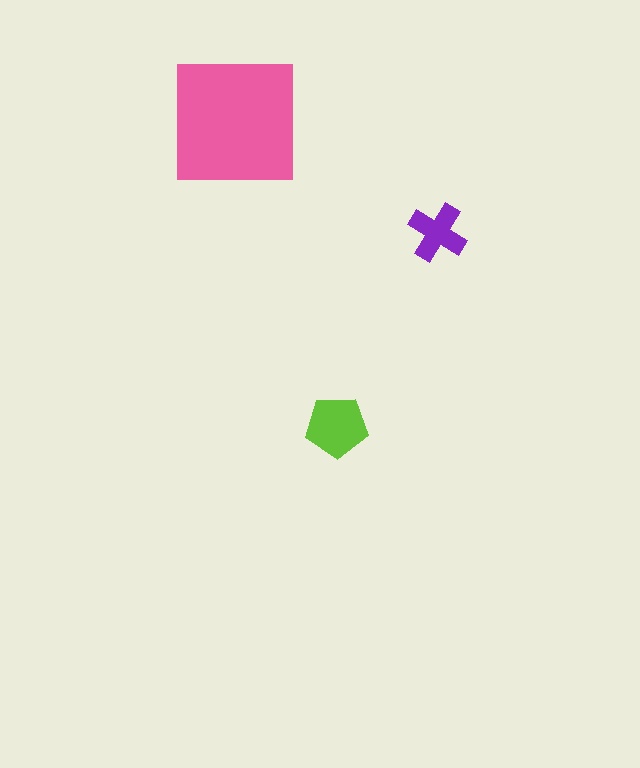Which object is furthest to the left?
The pink square is leftmost.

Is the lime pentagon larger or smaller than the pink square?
Smaller.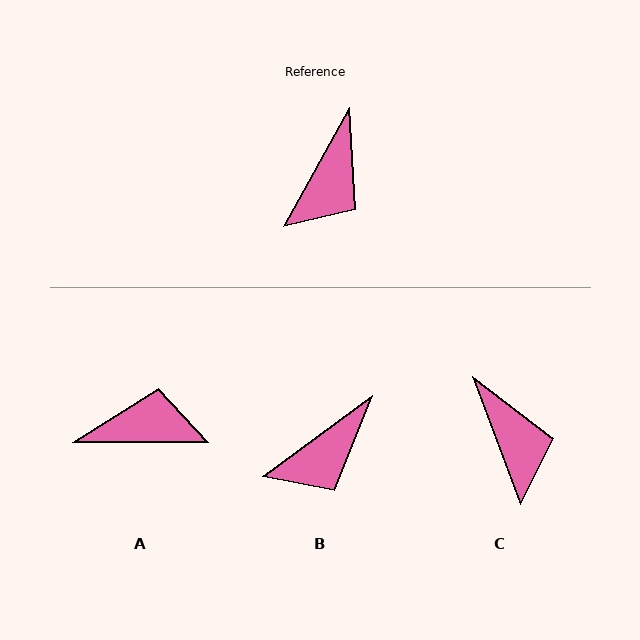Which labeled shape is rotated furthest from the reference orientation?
A, about 119 degrees away.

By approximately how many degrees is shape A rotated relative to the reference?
Approximately 119 degrees counter-clockwise.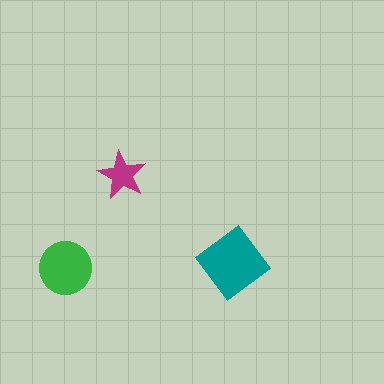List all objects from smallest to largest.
The magenta star, the green circle, the teal diamond.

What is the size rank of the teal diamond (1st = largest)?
1st.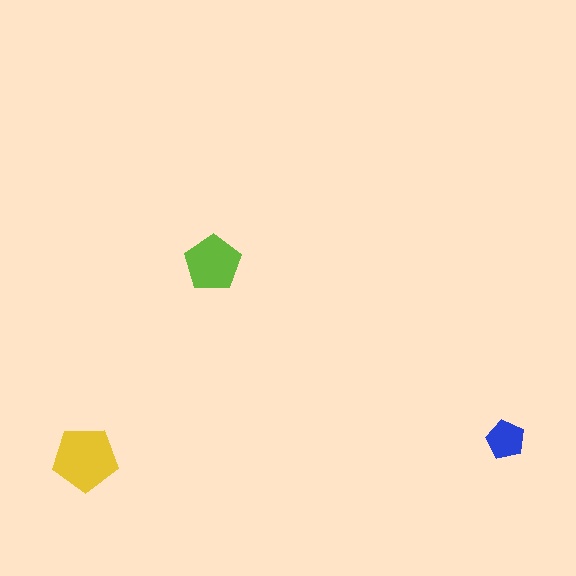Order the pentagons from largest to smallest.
the yellow one, the lime one, the blue one.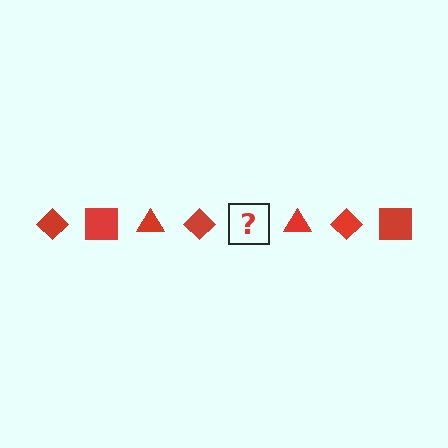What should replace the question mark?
The question mark should be replaced with a red square.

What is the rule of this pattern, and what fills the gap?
The rule is that the pattern cycles through diamond, square, triangle shapes in red. The gap should be filled with a red square.